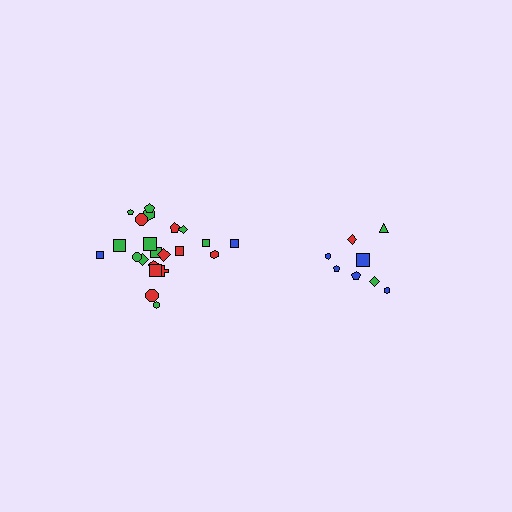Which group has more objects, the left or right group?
The left group.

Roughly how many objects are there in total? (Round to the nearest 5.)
Roughly 30 objects in total.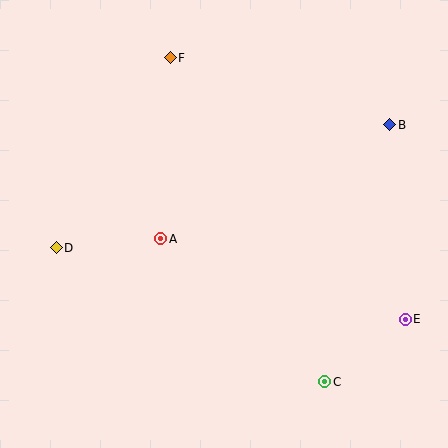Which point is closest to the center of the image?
Point A at (161, 239) is closest to the center.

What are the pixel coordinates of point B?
Point B is at (390, 125).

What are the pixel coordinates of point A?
Point A is at (161, 239).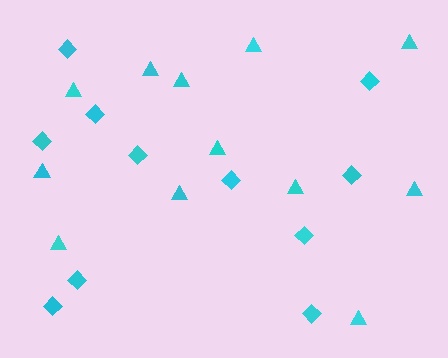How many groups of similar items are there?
There are 2 groups: one group of triangles (12) and one group of diamonds (11).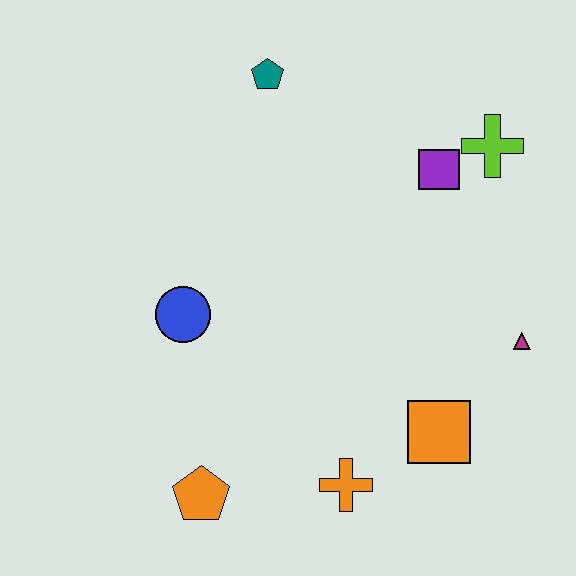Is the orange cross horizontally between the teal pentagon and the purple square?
Yes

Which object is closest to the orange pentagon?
The orange cross is closest to the orange pentagon.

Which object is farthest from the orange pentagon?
The lime cross is farthest from the orange pentagon.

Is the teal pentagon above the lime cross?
Yes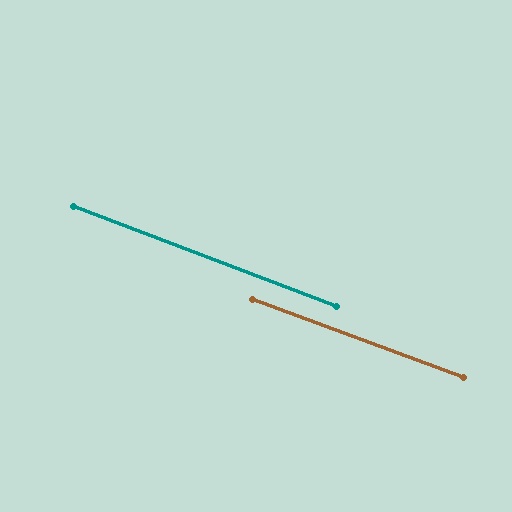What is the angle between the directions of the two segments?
Approximately 0 degrees.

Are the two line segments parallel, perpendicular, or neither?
Parallel — their directions differ by only 0.3°.